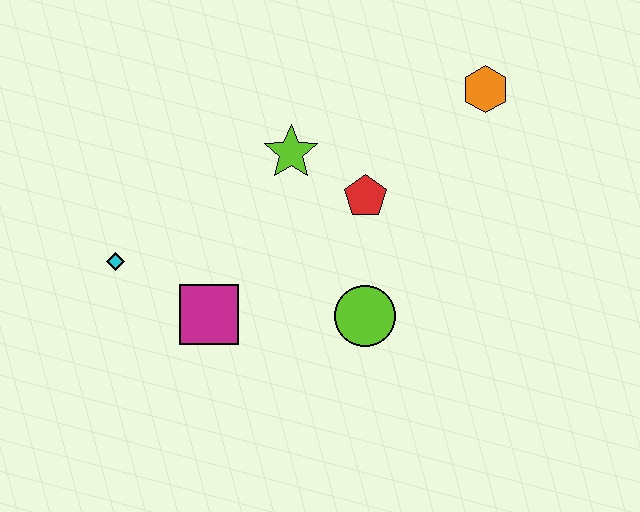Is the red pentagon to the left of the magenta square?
No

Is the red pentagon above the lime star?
No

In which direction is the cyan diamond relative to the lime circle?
The cyan diamond is to the left of the lime circle.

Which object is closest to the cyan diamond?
The magenta square is closest to the cyan diamond.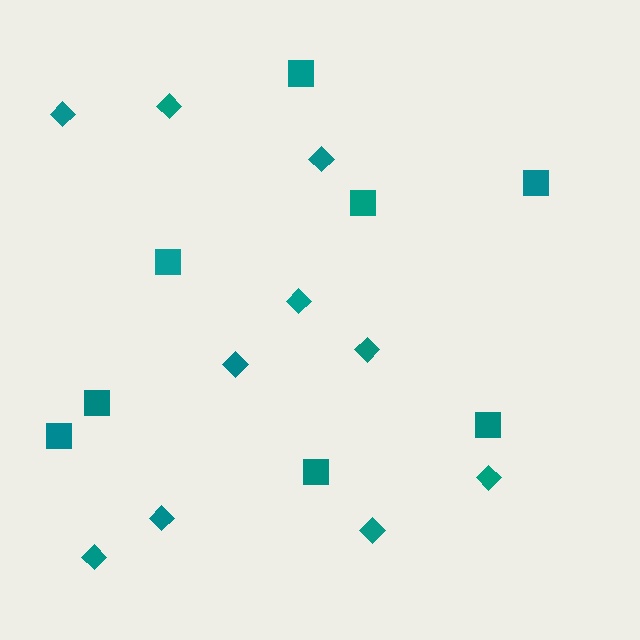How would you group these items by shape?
There are 2 groups: one group of squares (8) and one group of diamonds (10).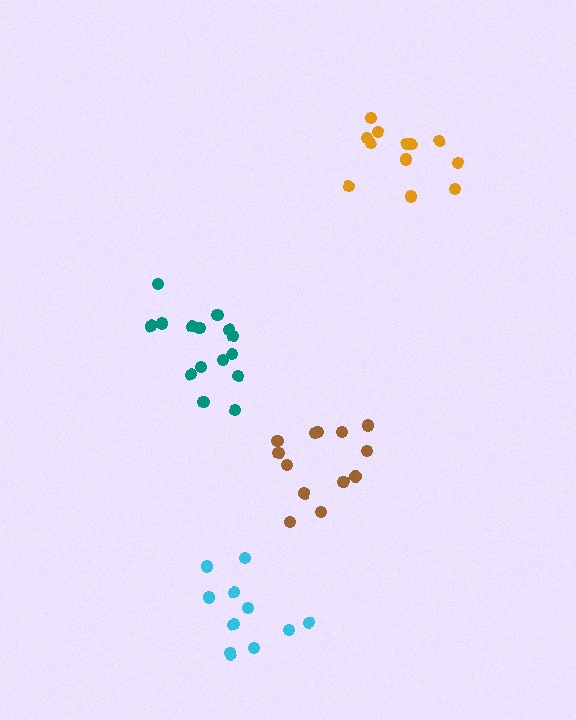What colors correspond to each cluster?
The clusters are colored: orange, brown, cyan, teal.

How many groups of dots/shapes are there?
There are 4 groups.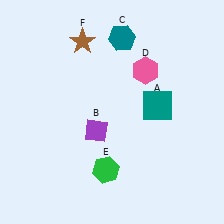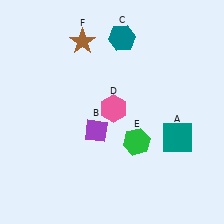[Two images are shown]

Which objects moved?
The objects that moved are: the teal square (A), the pink hexagon (D), the green hexagon (E).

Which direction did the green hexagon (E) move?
The green hexagon (E) moved right.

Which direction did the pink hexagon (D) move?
The pink hexagon (D) moved down.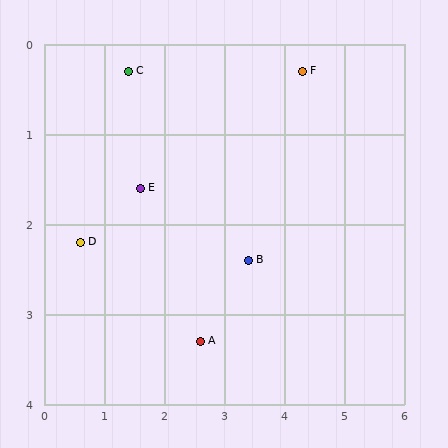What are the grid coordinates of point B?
Point B is at approximately (3.4, 2.4).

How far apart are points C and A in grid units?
Points C and A are about 3.2 grid units apart.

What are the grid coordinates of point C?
Point C is at approximately (1.4, 0.3).